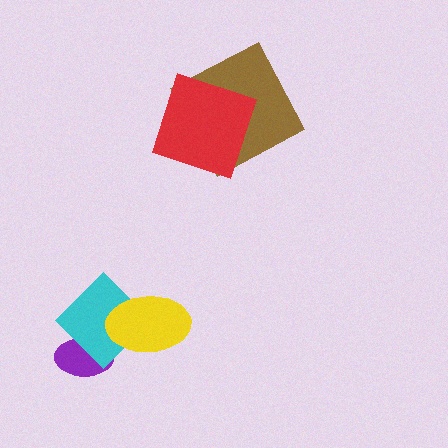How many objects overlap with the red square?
1 object overlaps with the red square.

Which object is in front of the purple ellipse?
The cyan diamond is in front of the purple ellipse.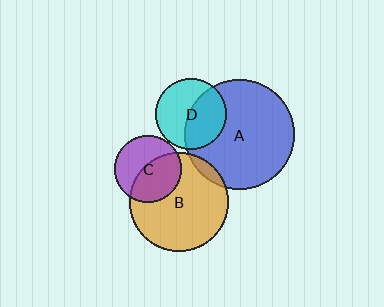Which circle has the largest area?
Circle A (blue).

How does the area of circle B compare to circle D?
Approximately 2.0 times.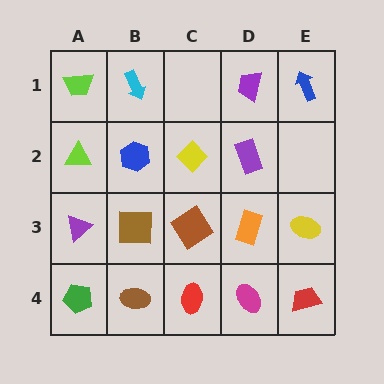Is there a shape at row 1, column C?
No, that cell is empty.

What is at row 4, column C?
A red ellipse.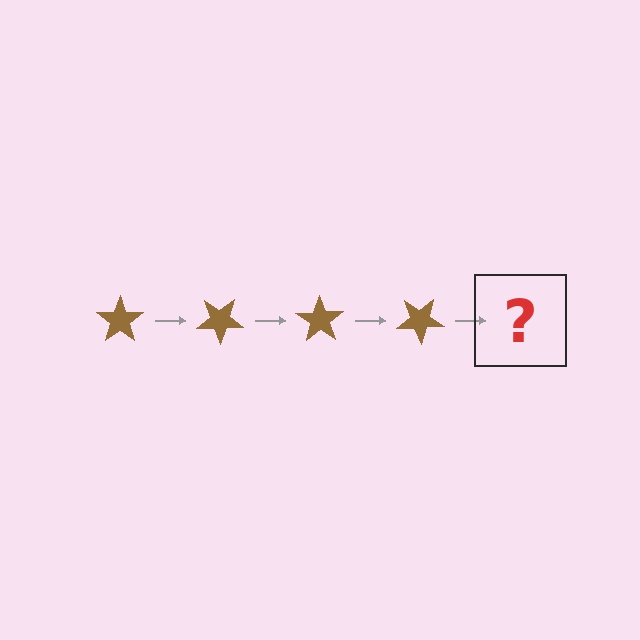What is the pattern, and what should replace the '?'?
The pattern is that the star rotates 35 degrees each step. The '?' should be a brown star rotated 140 degrees.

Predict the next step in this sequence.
The next step is a brown star rotated 140 degrees.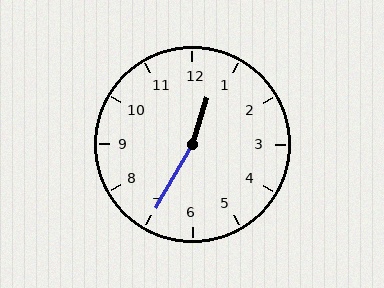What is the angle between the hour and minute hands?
Approximately 168 degrees.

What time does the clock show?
12:35.